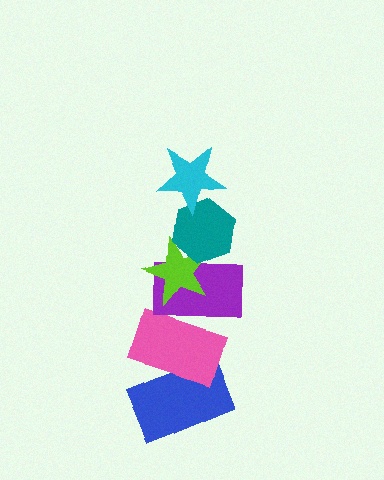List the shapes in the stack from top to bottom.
From top to bottom: the cyan star, the teal hexagon, the lime star, the purple rectangle, the pink rectangle, the blue rectangle.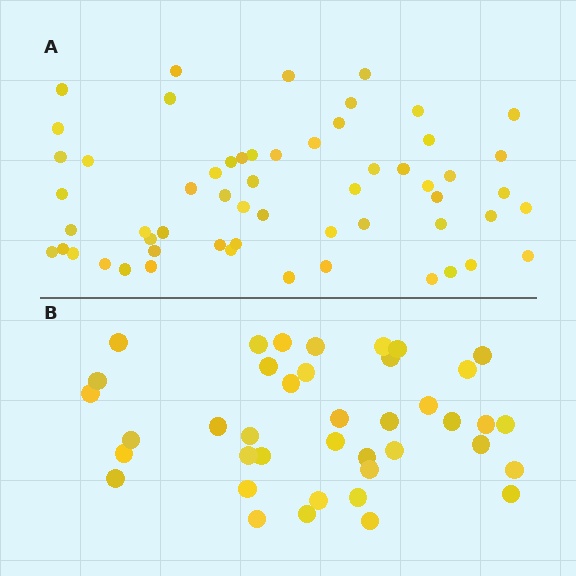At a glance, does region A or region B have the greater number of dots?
Region A (the top region) has more dots.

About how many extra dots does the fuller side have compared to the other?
Region A has approximately 20 more dots than region B.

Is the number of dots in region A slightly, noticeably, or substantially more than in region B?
Region A has substantially more. The ratio is roughly 1.4 to 1.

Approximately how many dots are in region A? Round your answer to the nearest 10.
About 60 dots. (The exact count is 58, which rounds to 60.)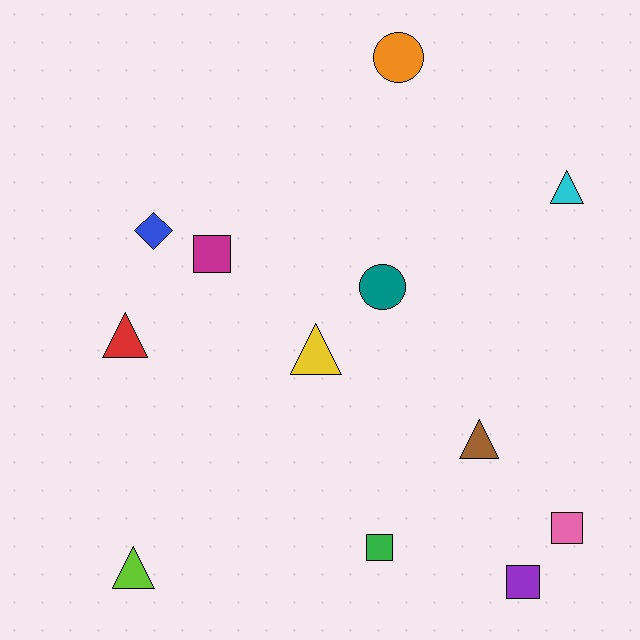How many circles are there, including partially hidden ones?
There are 2 circles.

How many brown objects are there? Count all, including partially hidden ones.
There is 1 brown object.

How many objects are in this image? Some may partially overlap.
There are 12 objects.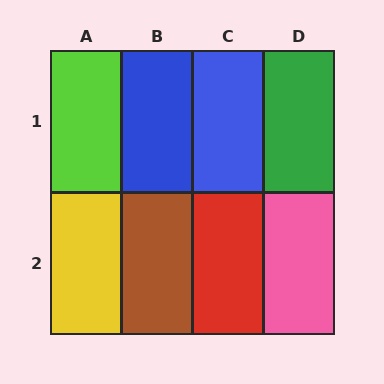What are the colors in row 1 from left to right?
Lime, blue, blue, green.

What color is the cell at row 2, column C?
Red.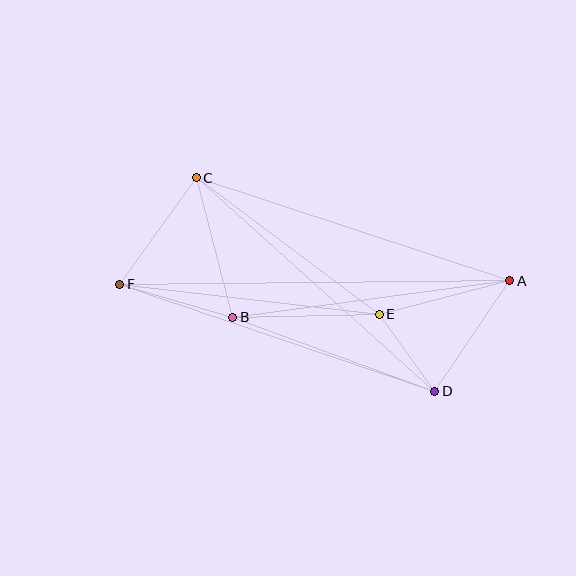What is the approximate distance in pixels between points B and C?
The distance between B and C is approximately 144 pixels.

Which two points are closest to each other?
Points D and E are closest to each other.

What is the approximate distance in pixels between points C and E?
The distance between C and E is approximately 228 pixels.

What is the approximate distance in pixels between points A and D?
The distance between A and D is approximately 134 pixels.